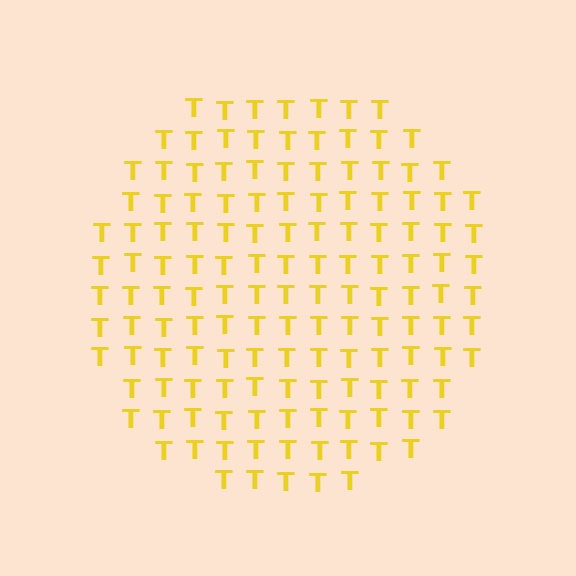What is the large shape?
The large shape is a circle.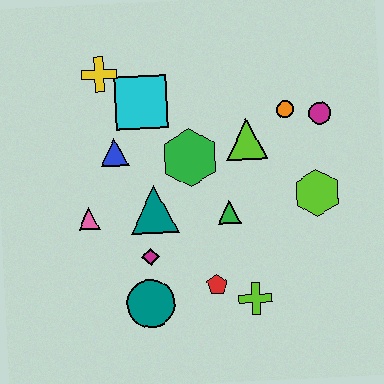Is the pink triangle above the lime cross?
Yes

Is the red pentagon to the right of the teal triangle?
Yes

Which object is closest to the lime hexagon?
The magenta circle is closest to the lime hexagon.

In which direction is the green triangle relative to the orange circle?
The green triangle is below the orange circle.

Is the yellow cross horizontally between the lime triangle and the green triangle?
No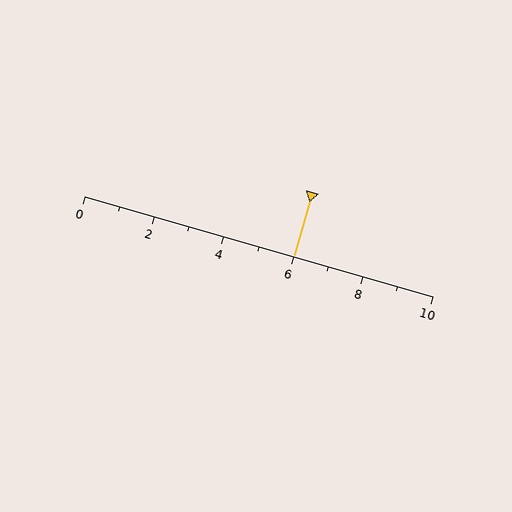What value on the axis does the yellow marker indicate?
The marker indicates approximately 6.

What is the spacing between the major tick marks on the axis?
The major ticks are spaced 2 apart.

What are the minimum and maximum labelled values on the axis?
The axis runs from 0 to 10.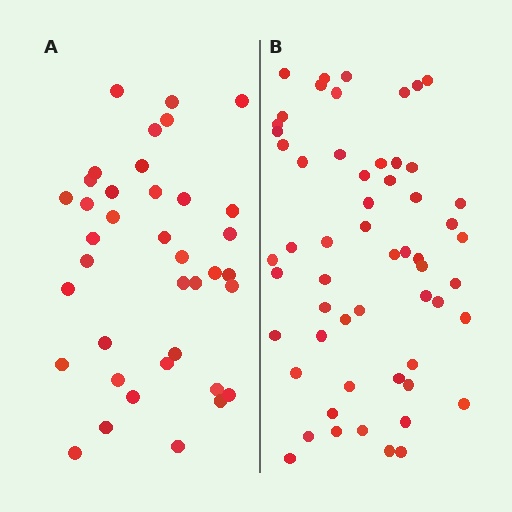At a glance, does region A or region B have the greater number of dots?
Region B (the right region) has more dots.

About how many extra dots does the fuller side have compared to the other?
Region B has approximately 20 more dots than region A.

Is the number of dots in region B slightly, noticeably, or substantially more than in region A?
Region B has substantially more. The ratio is roughly 1.5 to 1.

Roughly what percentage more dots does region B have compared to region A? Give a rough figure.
About 50% more.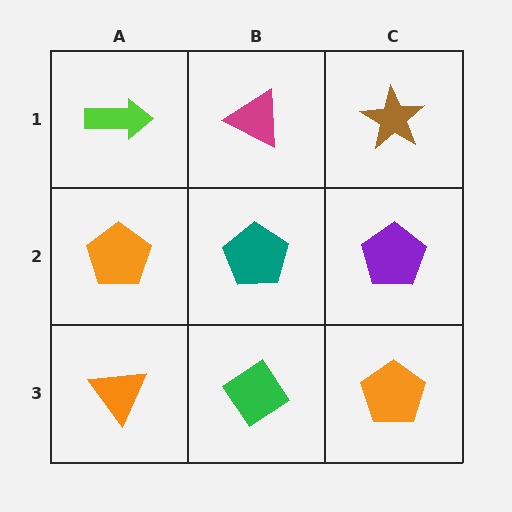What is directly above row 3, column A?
An orange pentagon.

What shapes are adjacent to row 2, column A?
A lime arrow (row 1, column A), an orange triangle (row 3, column A), a teal pentagon (row 2, column B).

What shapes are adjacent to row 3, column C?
A purple pentagon (row 2, column C), a green diamond (row 3, column B).